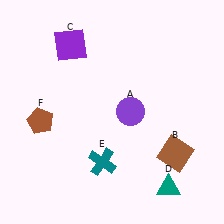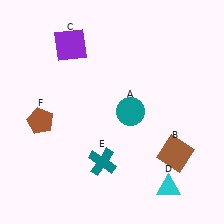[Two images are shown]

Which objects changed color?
A changed from purple to teal. D changed from teal to cyan.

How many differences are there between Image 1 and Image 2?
There are 2 differences between the two images.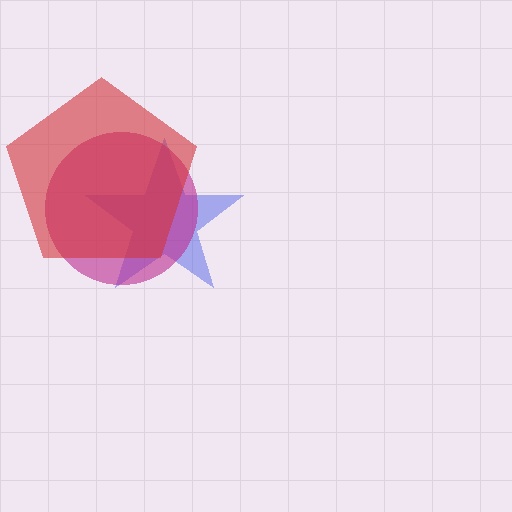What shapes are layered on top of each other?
The layered shapes are: a blue star, a magenta circle, a red pentagon.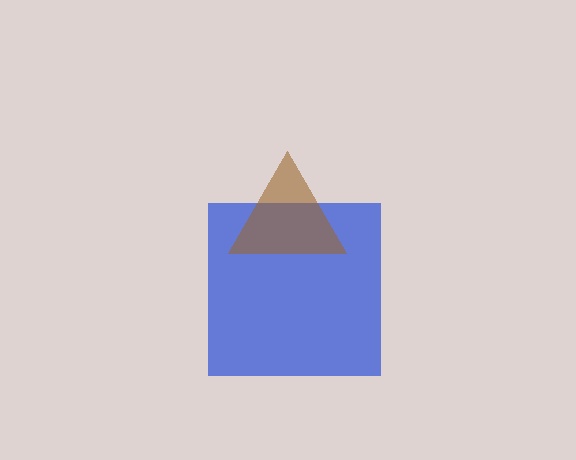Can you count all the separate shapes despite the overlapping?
Yes, there are 2 separate shapes.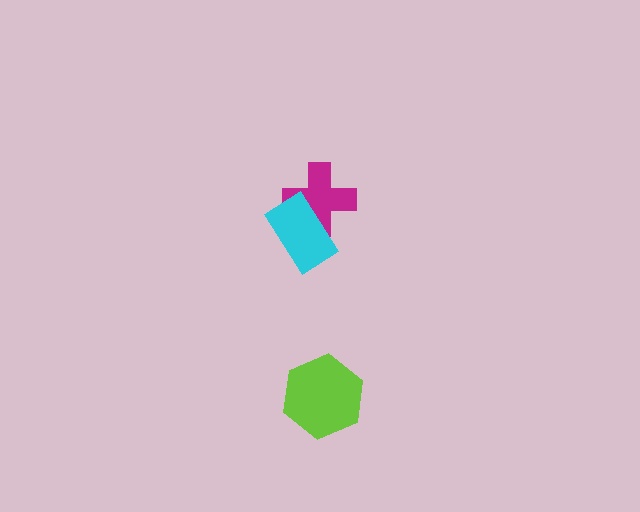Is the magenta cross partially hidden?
Yes, it is partially covered by another shape.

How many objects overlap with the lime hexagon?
0 objects overlap with the lime hexagon.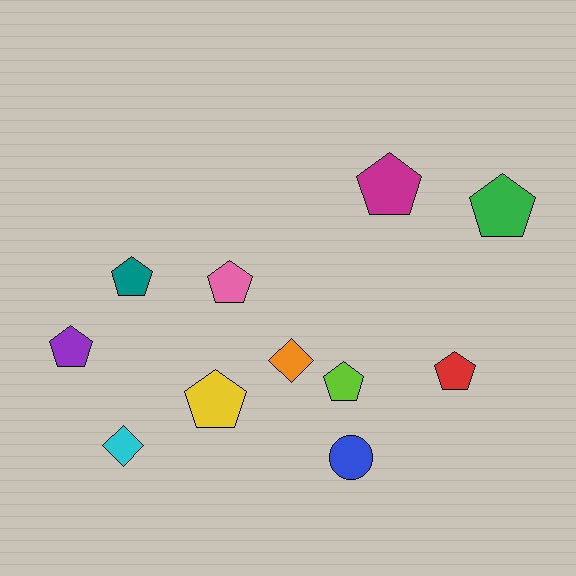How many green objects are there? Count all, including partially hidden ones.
There is 1 green object.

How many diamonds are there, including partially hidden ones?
There are 2 diamonds.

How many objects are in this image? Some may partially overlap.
There are 11 objects.